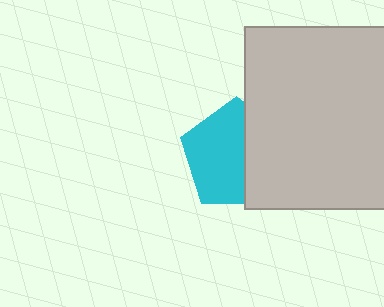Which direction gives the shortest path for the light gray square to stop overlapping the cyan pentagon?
Moving right gives the shortest separation.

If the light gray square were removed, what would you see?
You would see the complete cyan pentagon.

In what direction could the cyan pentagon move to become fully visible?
The cyan pentagon could move left. That would shift it out from behind the light gray square entirely.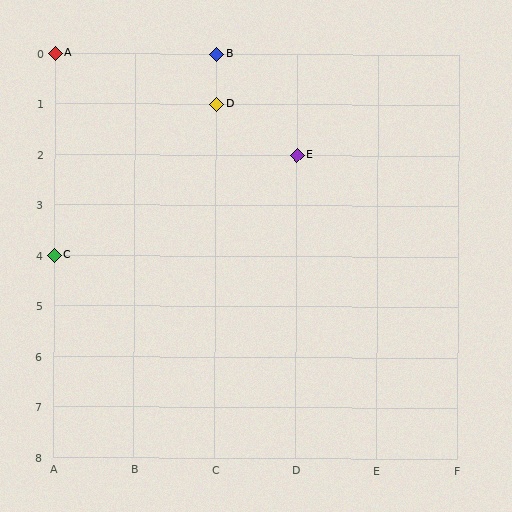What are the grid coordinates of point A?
Point A is at grid coordinates (A, 0).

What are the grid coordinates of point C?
Point C is at grid coordinates (A, 4).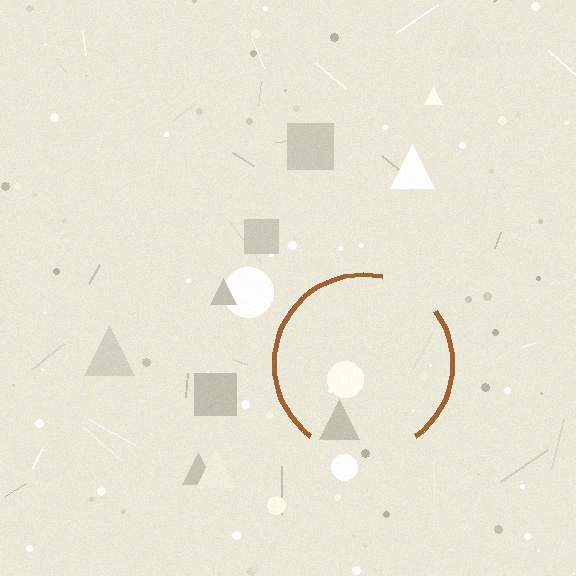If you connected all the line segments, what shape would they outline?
They would outline a circle.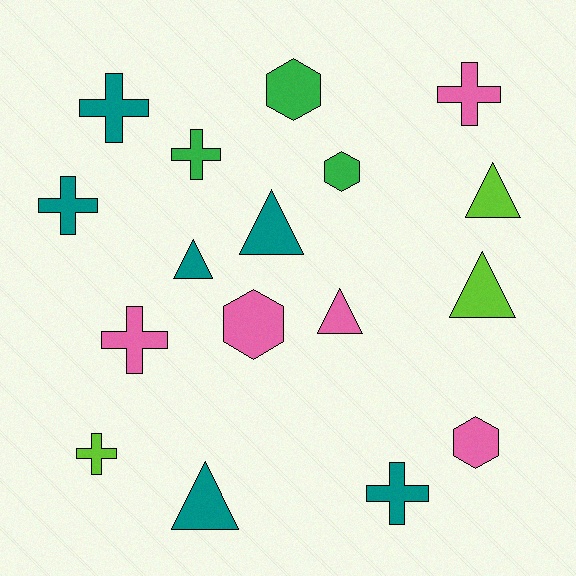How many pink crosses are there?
There are 2 pink crosses.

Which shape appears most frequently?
Cross, with 7 objects.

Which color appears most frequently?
Teal, with 6 objects.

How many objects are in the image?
There are 17 objects.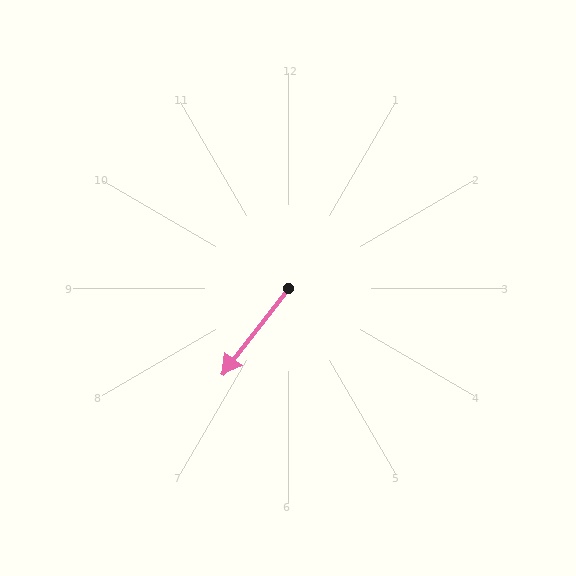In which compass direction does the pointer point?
Southwest.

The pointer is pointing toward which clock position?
Roughly 7 o'clock.